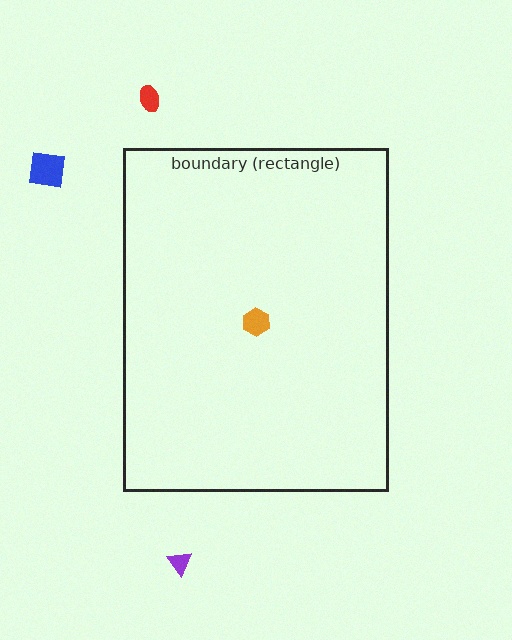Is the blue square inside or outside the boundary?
Outside.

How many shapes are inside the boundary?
1 inside, 3 outside.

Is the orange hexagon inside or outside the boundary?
Inside.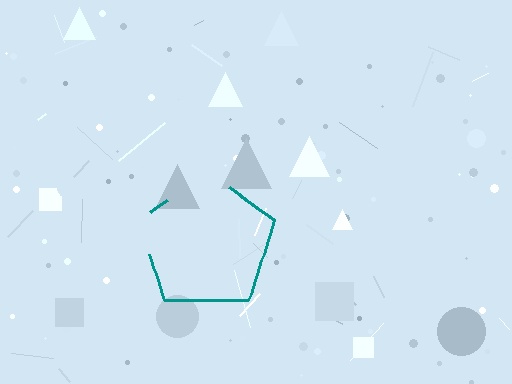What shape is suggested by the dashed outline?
The dashed outline suggests a pentagon.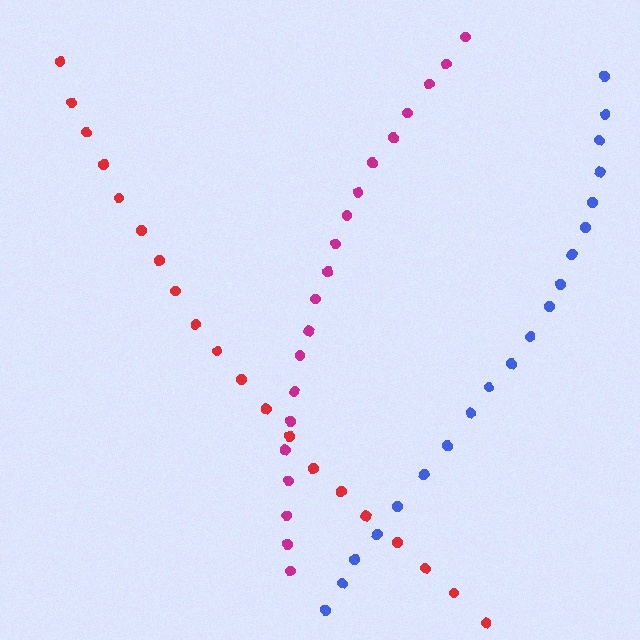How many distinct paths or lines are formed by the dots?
There are 3 distinct paths.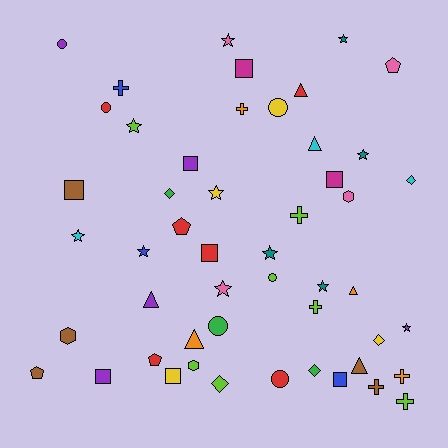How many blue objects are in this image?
There are 3 blue objects.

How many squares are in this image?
There are 8 squares.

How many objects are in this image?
There are 50 objects.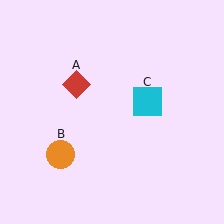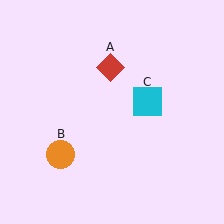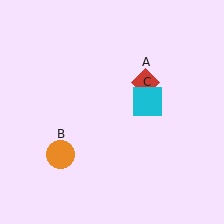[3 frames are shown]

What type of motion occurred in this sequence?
The red diamond (object A) rotated clockwise around the center of the scene.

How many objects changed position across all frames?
1 object changed position: red diamond (object A).